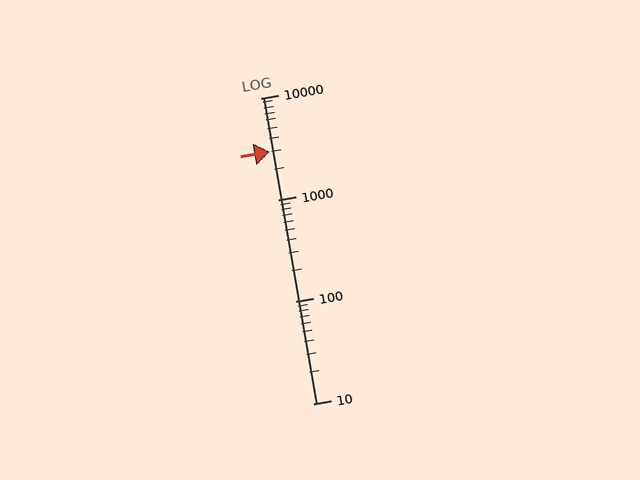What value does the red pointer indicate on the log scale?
The pointer indicates approximately 3000.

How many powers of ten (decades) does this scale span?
The scale spans 3 decades, from 10 to 10000.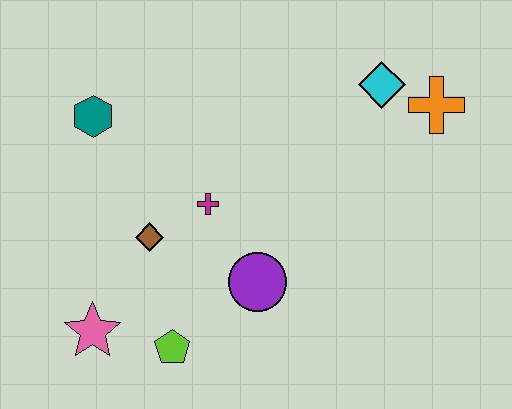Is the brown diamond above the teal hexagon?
No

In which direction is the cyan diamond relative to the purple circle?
The cyan diamond is above the purple circle.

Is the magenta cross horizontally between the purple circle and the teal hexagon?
Yes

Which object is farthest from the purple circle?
The orange cross is farthest from the purple circle.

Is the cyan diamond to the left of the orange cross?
Yes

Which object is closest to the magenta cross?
The brown diamond is closest to the magenta cross.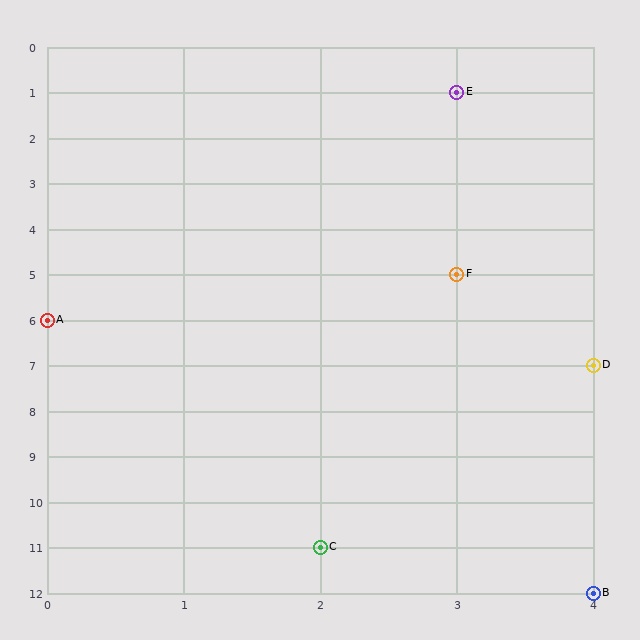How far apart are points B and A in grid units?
Points B and A are 4 columns and 6 rows apart (about 7.2 grid units diagonally).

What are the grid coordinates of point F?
Point F is at grid coordinates (3, 5).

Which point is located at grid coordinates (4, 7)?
Point D is at (4, 7).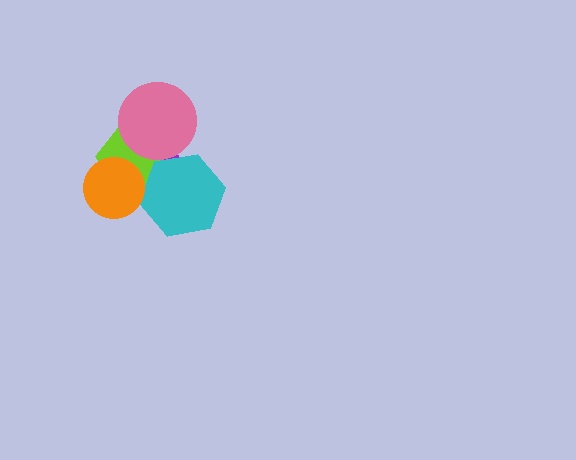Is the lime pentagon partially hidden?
Yes, it is partially covered by another shape.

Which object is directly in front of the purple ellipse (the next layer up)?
The lime pentagon is directly in front of the purple ellipse.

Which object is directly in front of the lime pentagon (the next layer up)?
The pink circle is directly in front of the lime pentagon.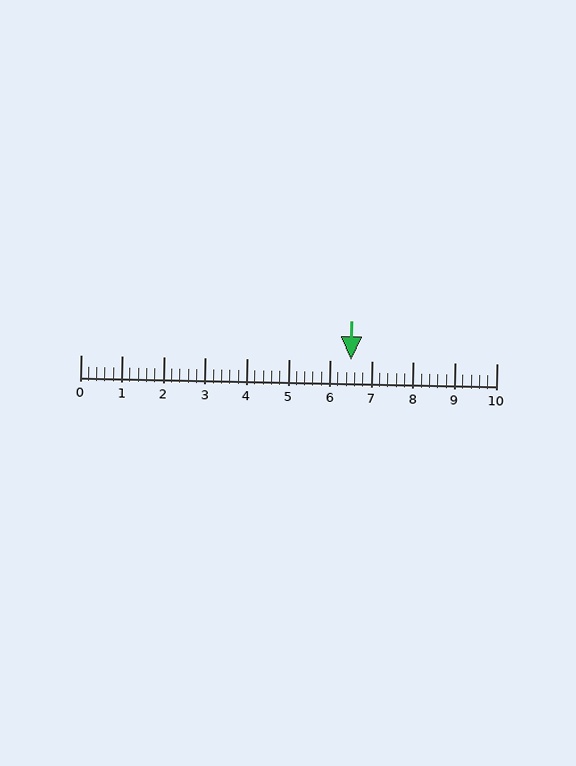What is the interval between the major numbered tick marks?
The major tick marks are spaced 1 units apart.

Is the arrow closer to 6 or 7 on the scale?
The arrow is closer to 7.